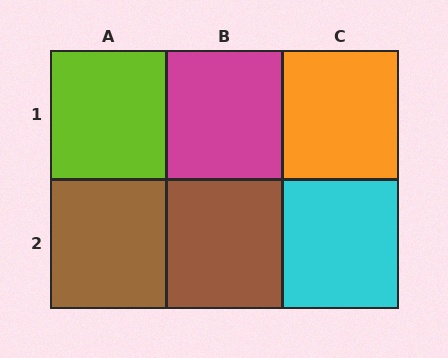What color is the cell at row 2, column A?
Brown.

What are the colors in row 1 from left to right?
Lime, magenta, orange.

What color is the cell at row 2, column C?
Cyan.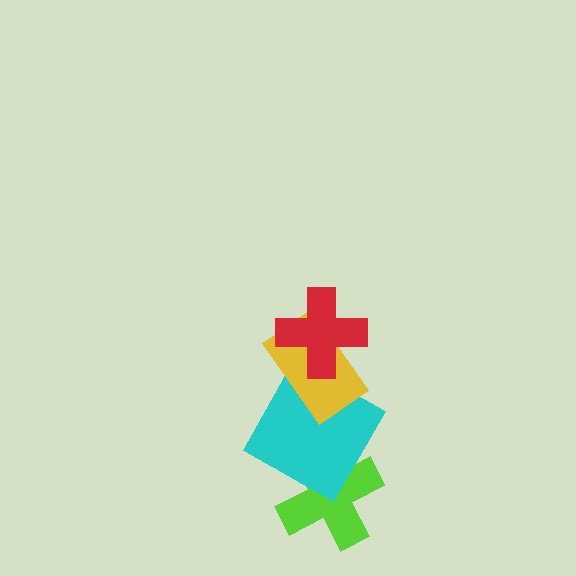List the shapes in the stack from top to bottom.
From top to bottom: the red cross, the yellow rectangle, the cyan square, the lime cross.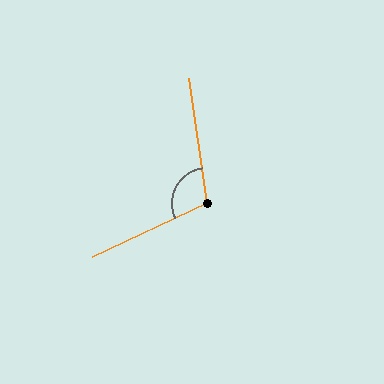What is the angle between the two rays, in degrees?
Approximately 107 degrees.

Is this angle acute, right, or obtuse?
It is obtuse.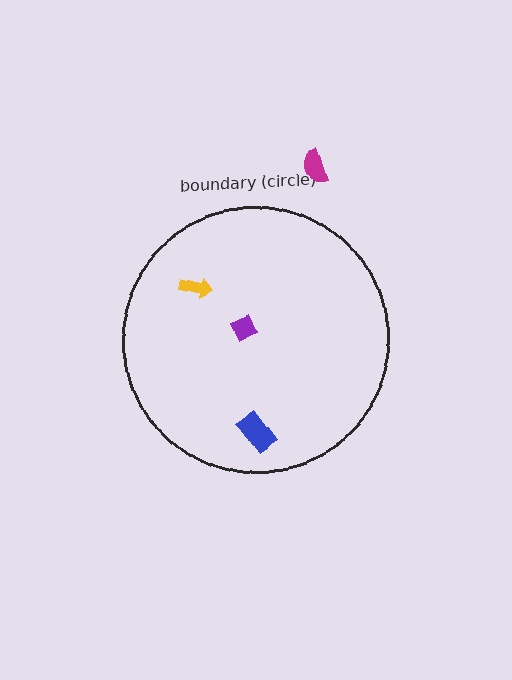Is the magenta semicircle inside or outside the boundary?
Outside.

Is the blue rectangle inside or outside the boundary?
Inside.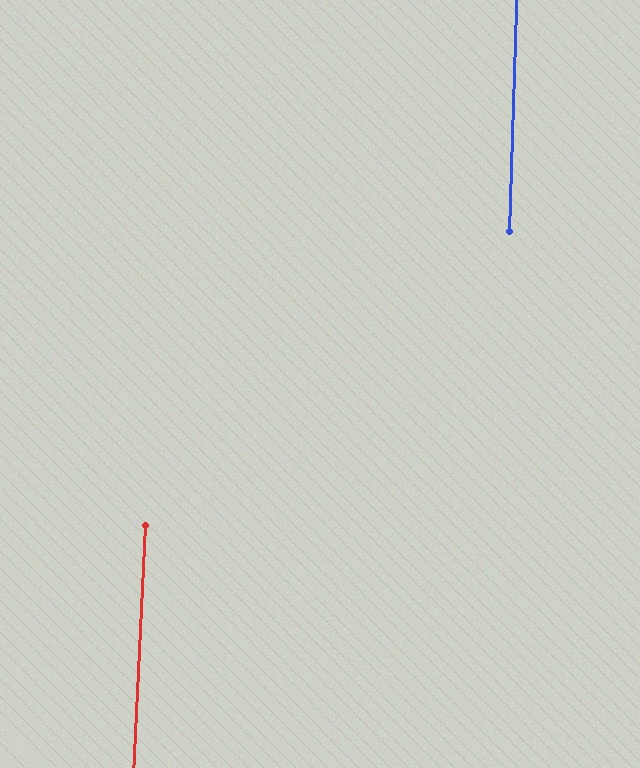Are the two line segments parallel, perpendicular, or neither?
Parallel — their directions differ by only 1.0°.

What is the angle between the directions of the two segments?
Approximately 1 degree.